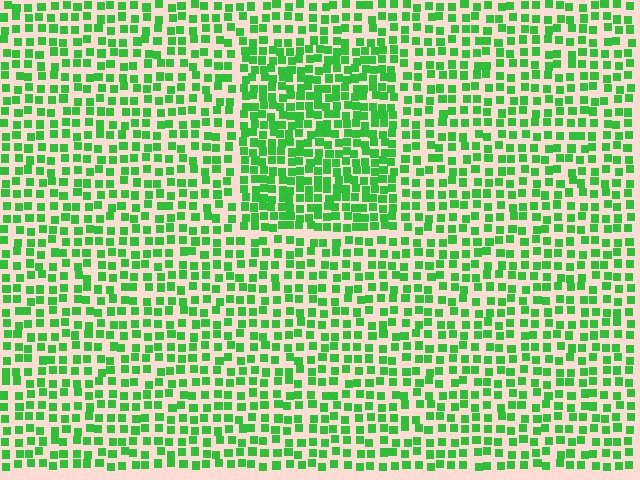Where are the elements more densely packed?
The elements are more densely packed inside the rectangle boundary.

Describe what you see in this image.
The image contains small green elements arranged at two different densities. A rectangle-shaped region is visible where the elements are more densely packed than the surrounding area.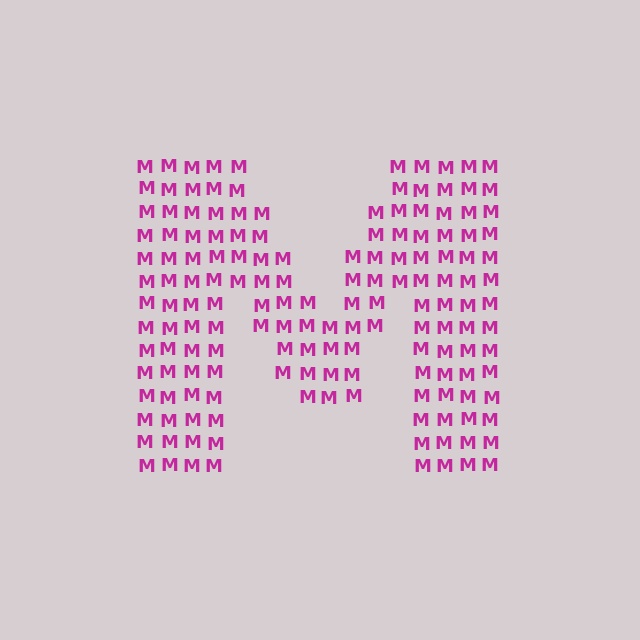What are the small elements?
The small elements are letter M's.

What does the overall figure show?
The overall figure shows the letter M.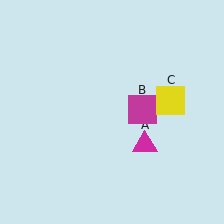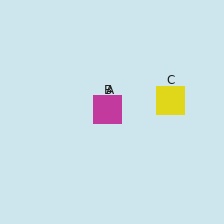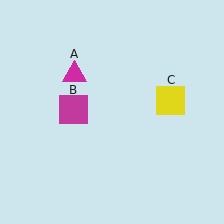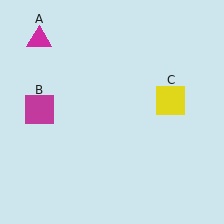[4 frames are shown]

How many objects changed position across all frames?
2 objects changed position: magenta triangle (object A), magenta square (object B).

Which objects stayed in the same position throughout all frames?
Yellow square (object C) remained stationary.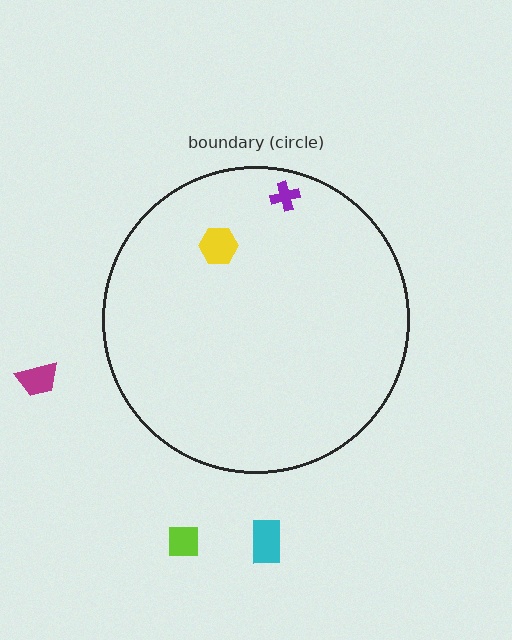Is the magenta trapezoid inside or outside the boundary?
Outside.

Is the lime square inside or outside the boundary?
Outside.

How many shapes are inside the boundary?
2 inside, 3 outside.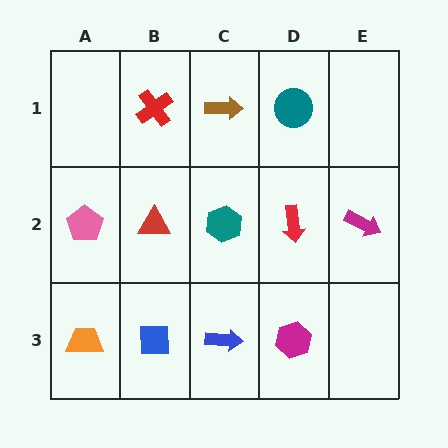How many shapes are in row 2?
5 shapes.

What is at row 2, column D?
A red arrow.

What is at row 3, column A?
An orange trapezoid.